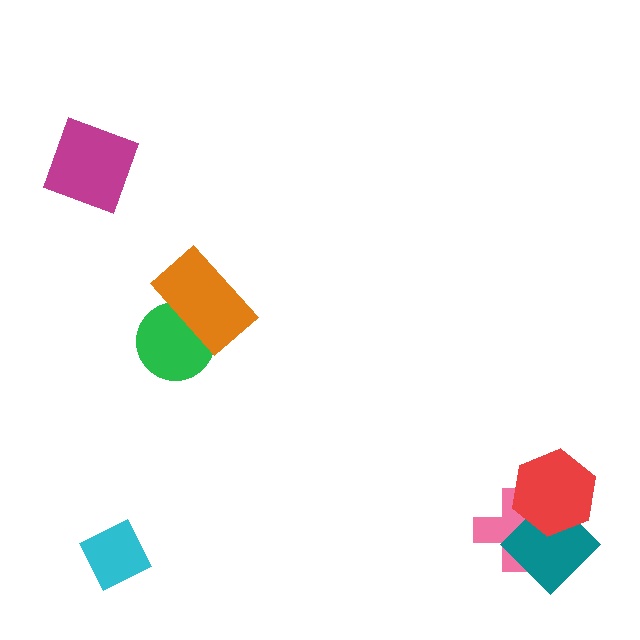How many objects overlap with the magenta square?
0 objects overlap with the magenta square.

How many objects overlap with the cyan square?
0 objects overlap with the cyan square.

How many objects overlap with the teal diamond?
2 objects overlap with the teal diamond.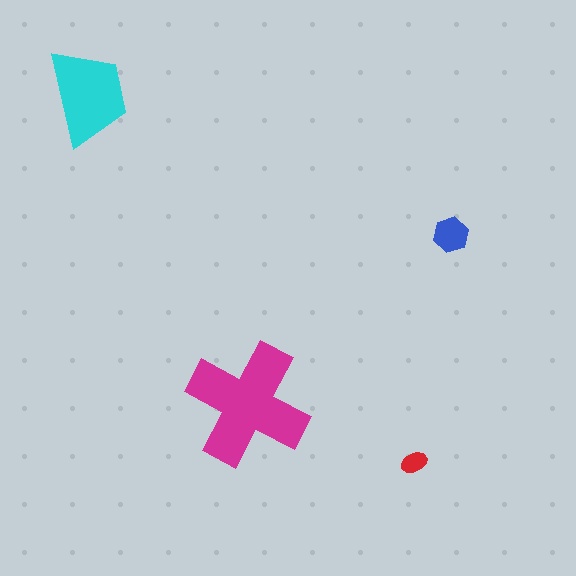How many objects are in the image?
There are 4 objects in the image.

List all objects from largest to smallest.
The magenta cross, the cyan trapezoid, the blue hexagon, the red ellipse.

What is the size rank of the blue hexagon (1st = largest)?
3rd.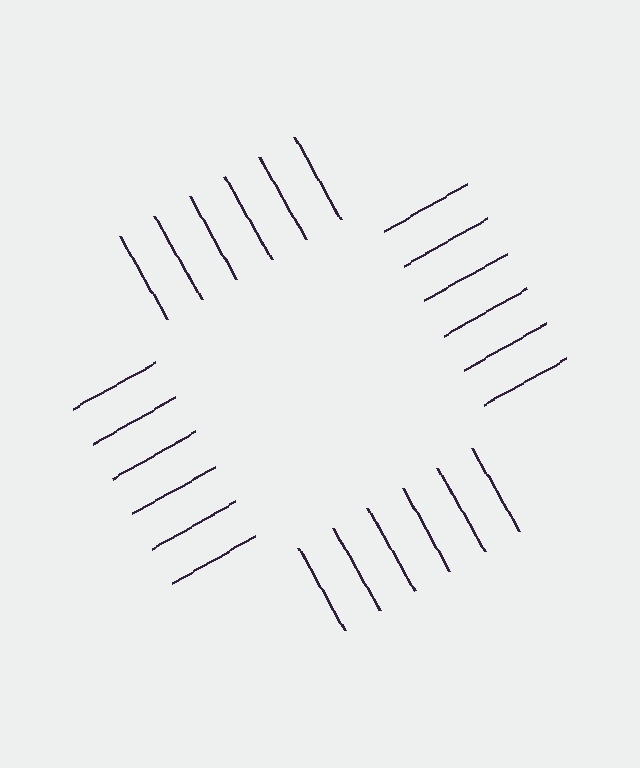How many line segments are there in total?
24 — 6 along each of the 4 edges.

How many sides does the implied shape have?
4 sides — the line-ends trace a square.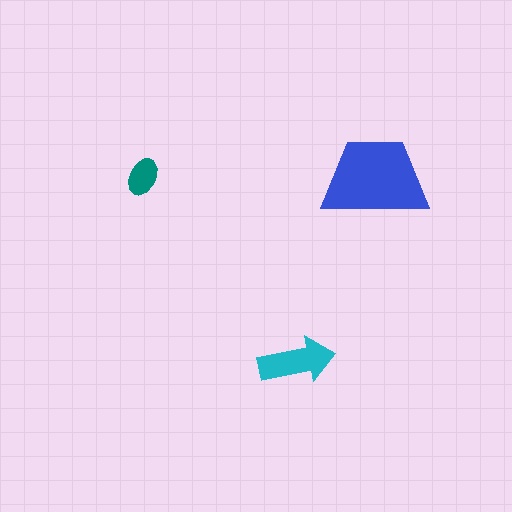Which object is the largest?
The blue trapezoid.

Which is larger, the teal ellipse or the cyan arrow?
The cyan arrow.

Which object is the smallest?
The teal ellipse.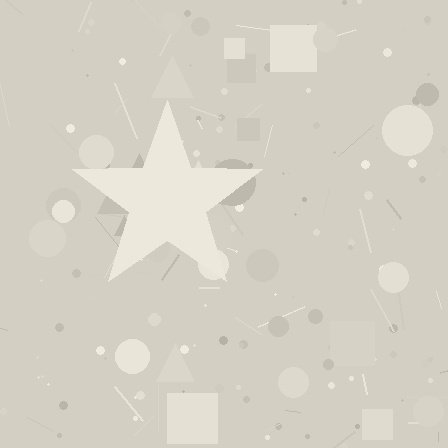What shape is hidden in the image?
A star is hidden in the image.